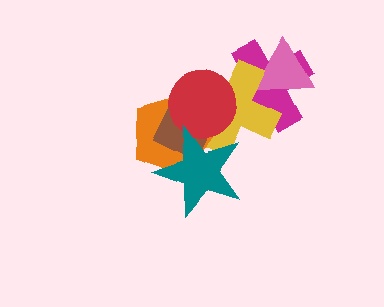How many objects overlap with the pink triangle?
2 objects overlap with the pink triangle.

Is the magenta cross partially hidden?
Yes, it is partially covered by another shape.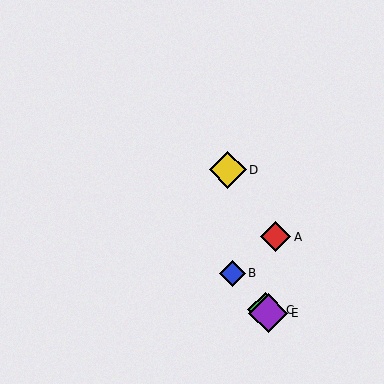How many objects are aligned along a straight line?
3 objects (B, C, E) are aligned along a straight line.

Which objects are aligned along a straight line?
Objects B, C, E are aligned along a straight line.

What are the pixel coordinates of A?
Object A is at (276, 237).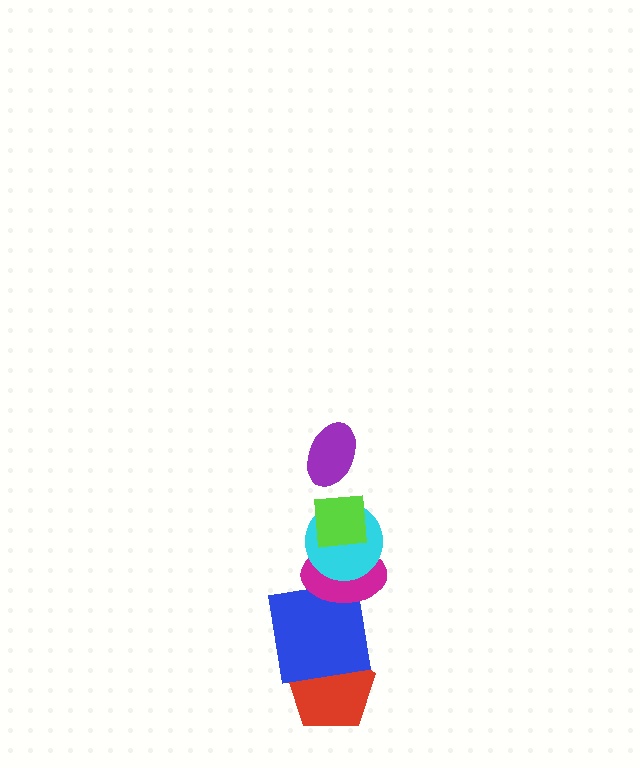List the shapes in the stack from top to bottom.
From top to bottom: the purple ellipse, the lime square, the cyan circle, the magenta ellipse, the blue square, the red pentagon.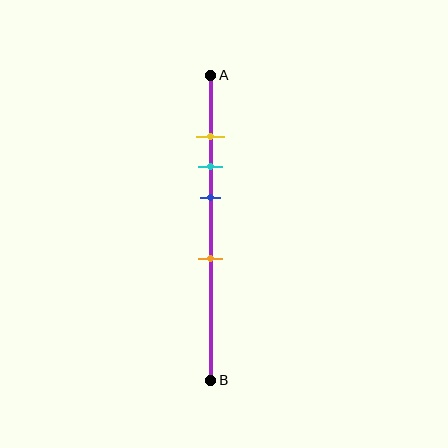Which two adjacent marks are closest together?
The yellow and cyan marks are the closest adjacent pair.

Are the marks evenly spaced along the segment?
No, the marks are not evenly spaced.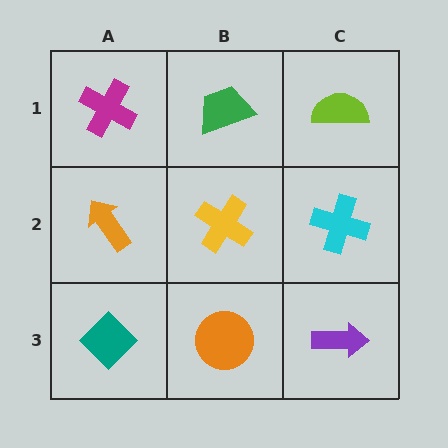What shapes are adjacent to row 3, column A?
An orange arrow (row 2, column A), an orange circle (row 3, column B).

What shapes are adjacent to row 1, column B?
A yellow cross (row 2, column B), a magenta cross (row 1, column A), a lime semicircle (row 1, column C).